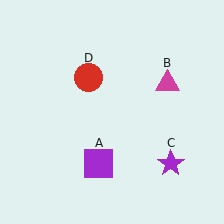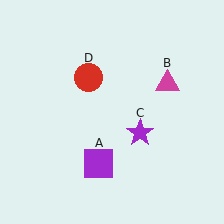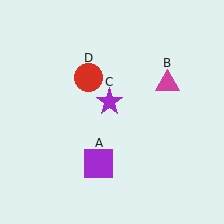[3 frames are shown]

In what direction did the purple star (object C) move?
The purple star (object C) moved up and to the left.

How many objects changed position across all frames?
1 object changed position: purple star (object C).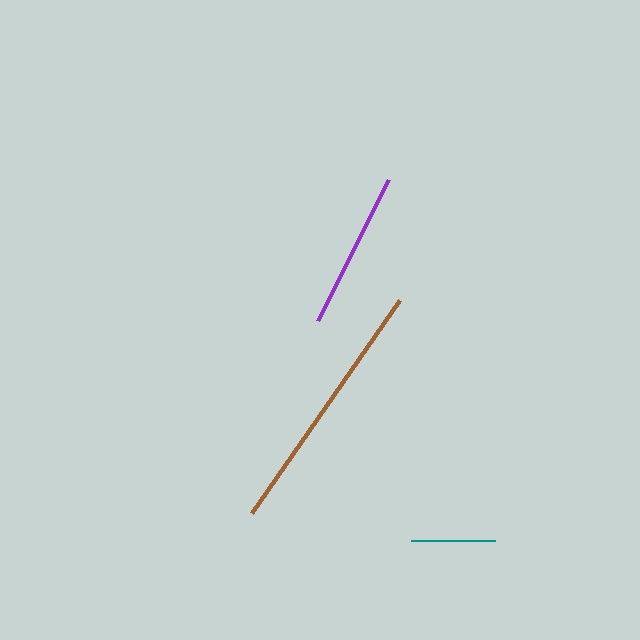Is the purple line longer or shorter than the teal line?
The purple line is longer than the teal line.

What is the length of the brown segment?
The brown segment is approximately 259 pixels long.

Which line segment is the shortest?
The teal line is the shortest at approximately 85 pixels.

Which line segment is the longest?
The brown line is the longest at approximately 259 pixels.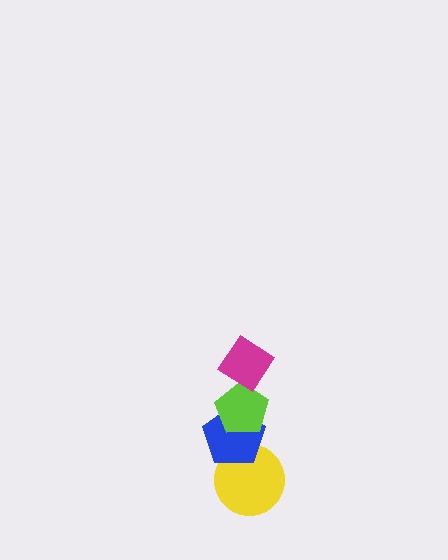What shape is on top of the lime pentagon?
The magenta diamond is on top of the lime pentagon.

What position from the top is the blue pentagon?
The blue pentagon is 3rd from the top.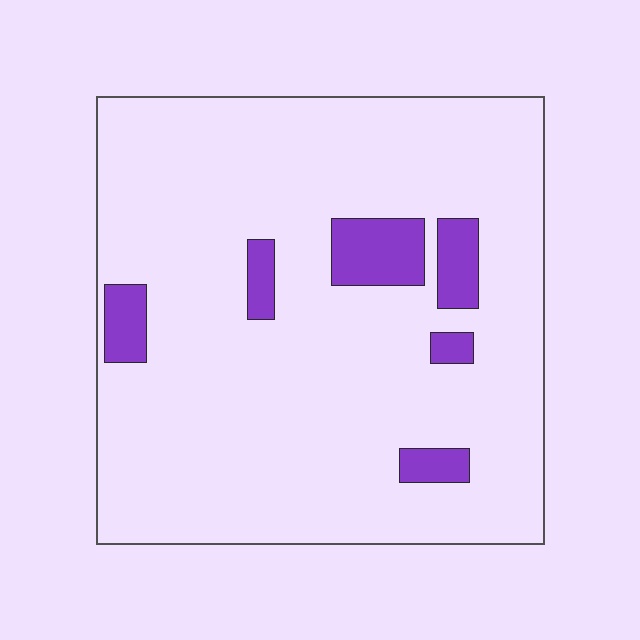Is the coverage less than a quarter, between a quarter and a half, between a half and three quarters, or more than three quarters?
Less than a quarter.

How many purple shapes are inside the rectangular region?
6.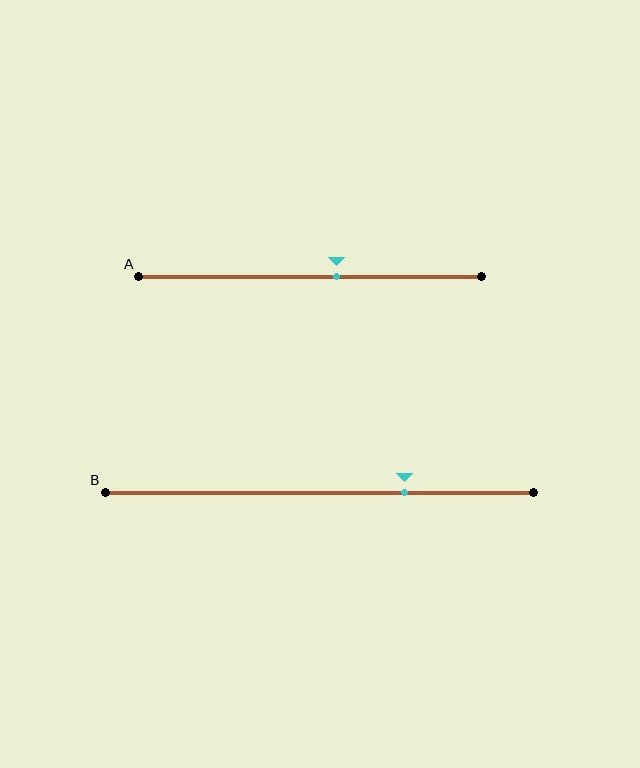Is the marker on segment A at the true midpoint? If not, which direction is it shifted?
No, the marker on segment A is shifted to the right by about 8% of the segment length.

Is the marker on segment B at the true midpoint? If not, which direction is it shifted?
No, the marker on segment B is shifted to the right by about 20% of the segment length.